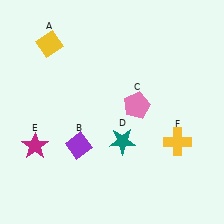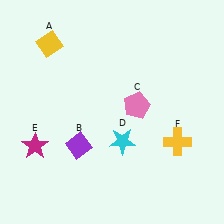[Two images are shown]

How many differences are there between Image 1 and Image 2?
There is 1 difference between the two images.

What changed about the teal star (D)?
In Image 1, D is teal. In Image 2, it changed to cyan.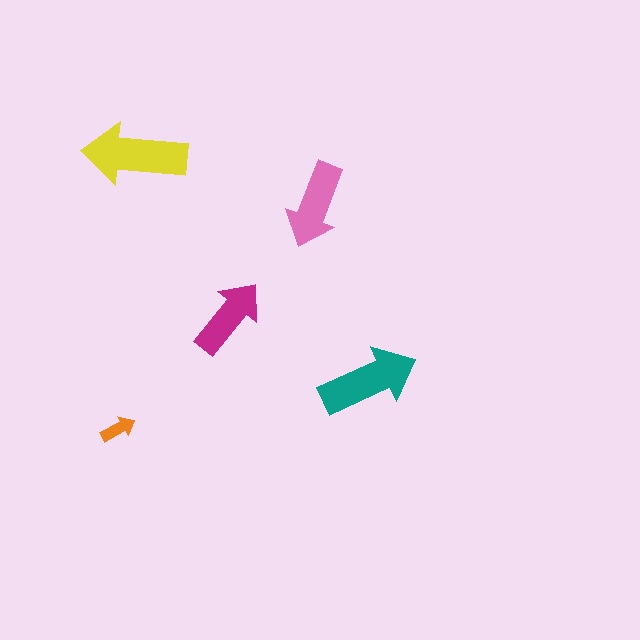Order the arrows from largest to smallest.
the yellow one, the teal one, the pink one, the magenta one, the orange one.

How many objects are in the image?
There are 5 objects in the image.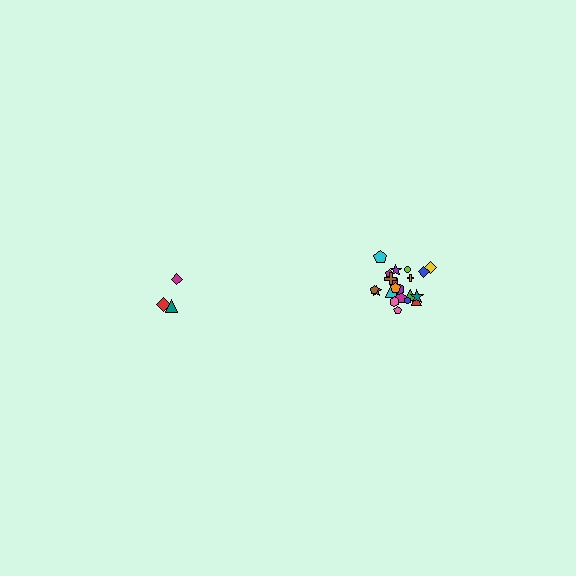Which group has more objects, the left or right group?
The right group.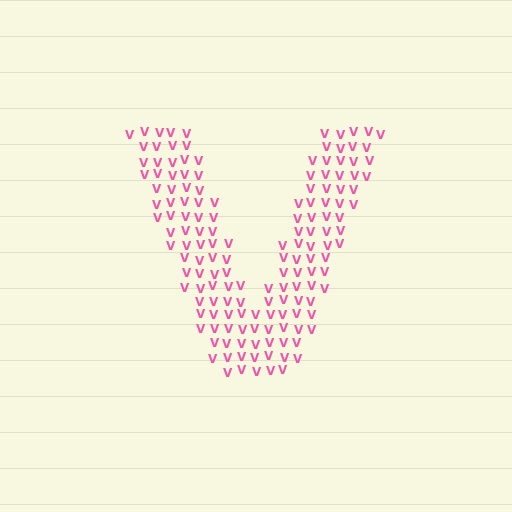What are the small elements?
The small elements are letter V's.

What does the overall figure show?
The overall figure shows the letter V.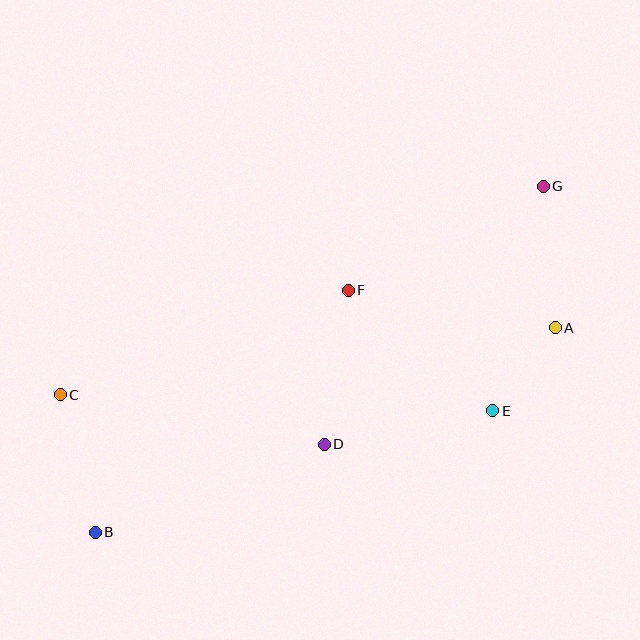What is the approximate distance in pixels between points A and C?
The distance between A and C is approximately 499 pixels.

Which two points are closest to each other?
Points A and E are closest to each other.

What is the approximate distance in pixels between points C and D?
The distance between C and D is approximately 269 pixels.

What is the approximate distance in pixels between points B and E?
The distance between B and E is approximately 416 pixels.